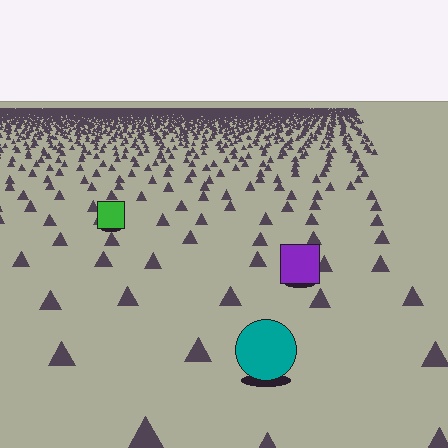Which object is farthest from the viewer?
The green square is farthest from the viewer. It appears smaller and the ground texture around it is denser.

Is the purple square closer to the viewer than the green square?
Yes. The purple square is closer — you can tell from the texture gradient: the ground texture is coarser near it.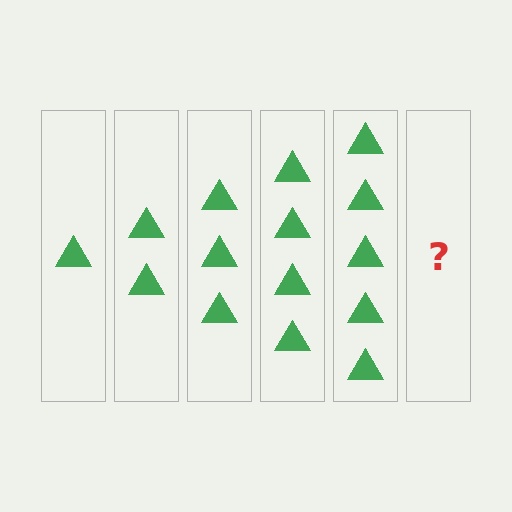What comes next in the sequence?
The next element should be 6 triangles.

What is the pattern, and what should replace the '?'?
The pattern is that each step adds one more triangle. The '?' should be 6 triangles.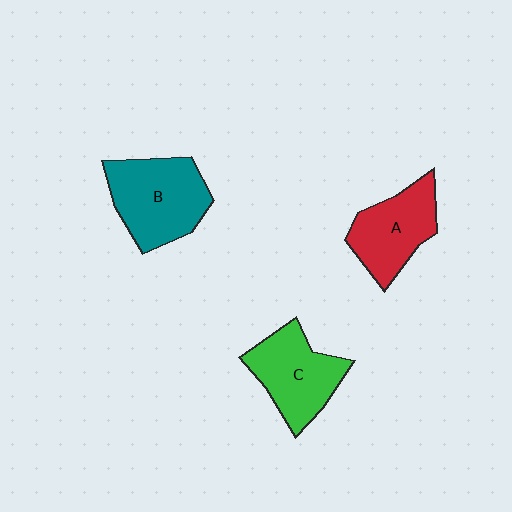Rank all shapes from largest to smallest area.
From largest to smallest: B (teal), C (green), A (red).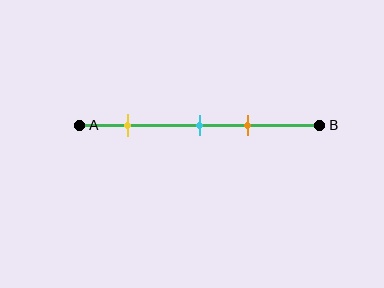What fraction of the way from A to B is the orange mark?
The orange mark is approximately 70% (0.7) of the way from A to B.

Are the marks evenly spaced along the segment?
No, the marks are not evenly spaced.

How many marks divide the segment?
There are 3 marks dividing the segment.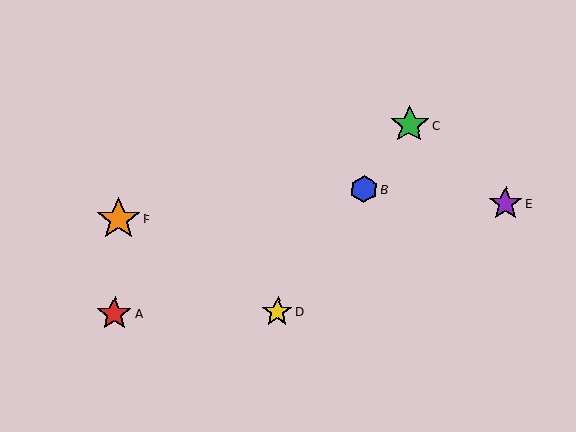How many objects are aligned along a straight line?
3 objects (B, C, D) are aligned along a straight line.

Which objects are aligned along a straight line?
Objects B, C, D are aligned along a straight line.